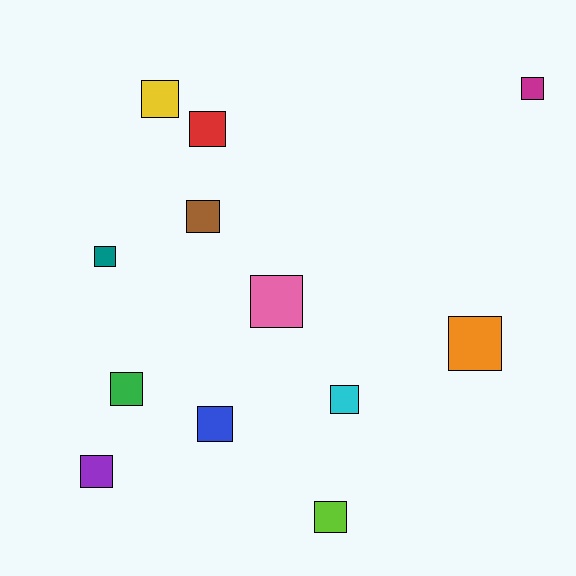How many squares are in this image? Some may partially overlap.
There are 12 squares.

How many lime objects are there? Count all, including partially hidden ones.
There is 1 lime object.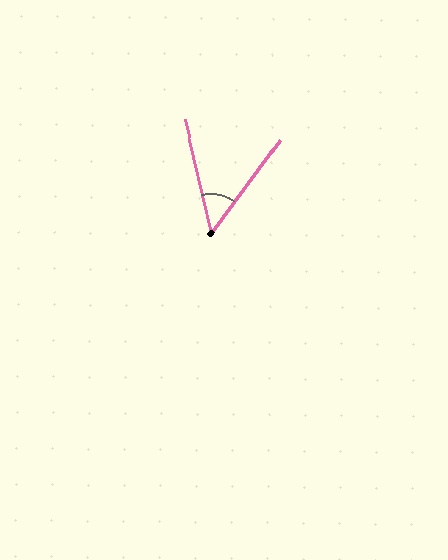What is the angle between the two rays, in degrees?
Approximately 49 degrees.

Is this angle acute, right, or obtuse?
It is acute.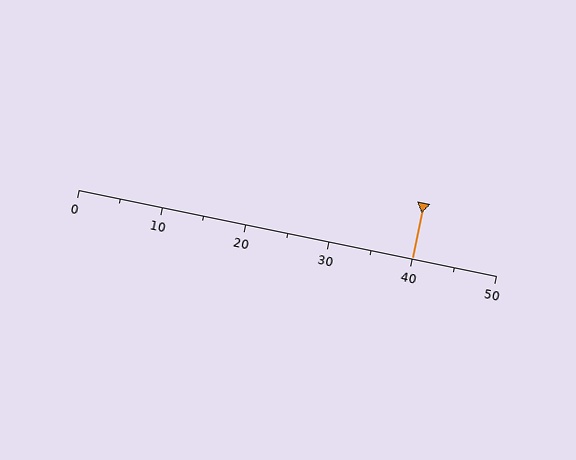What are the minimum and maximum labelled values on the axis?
The axis runs from 0 to 50.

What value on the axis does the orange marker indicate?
The marker indicates approximately 40.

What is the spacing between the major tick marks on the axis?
The major ticks are spaced 10 apart.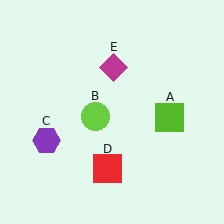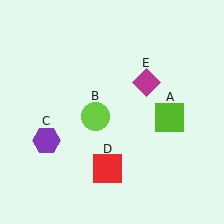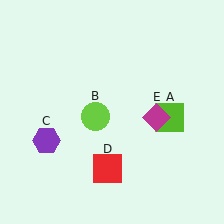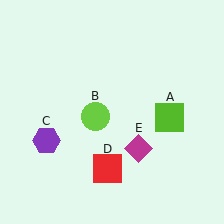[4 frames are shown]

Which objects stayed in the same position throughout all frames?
Lime square (object A) and lime circle (object B) and purple hexagon (object C) and red square (object D) remained stationary.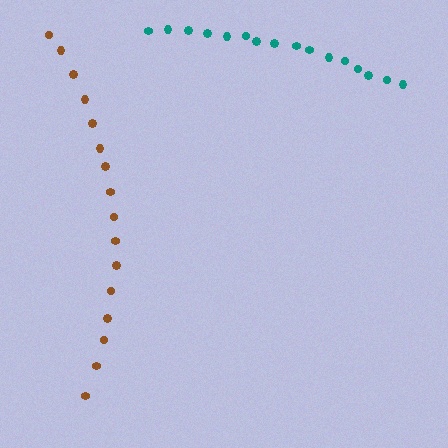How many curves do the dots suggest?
There are 2 distinct paths.